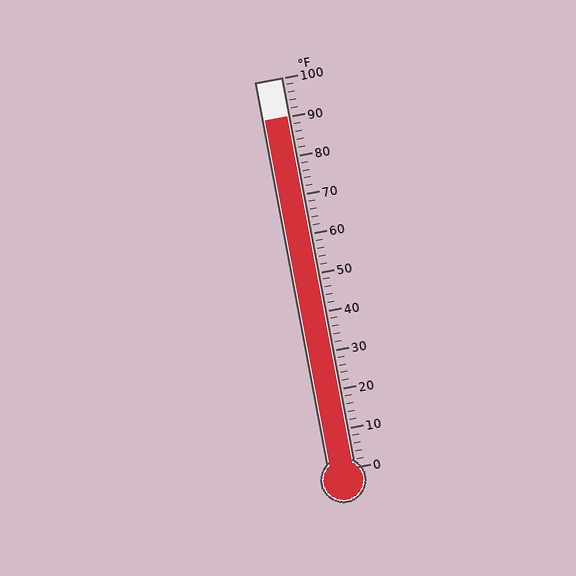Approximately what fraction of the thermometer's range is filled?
The thermometer is filled to approximately 90% of its range.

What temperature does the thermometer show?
The thermometer shows approximately 90°F.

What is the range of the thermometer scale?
The thermometer scale ranges from 0°F to 100°F.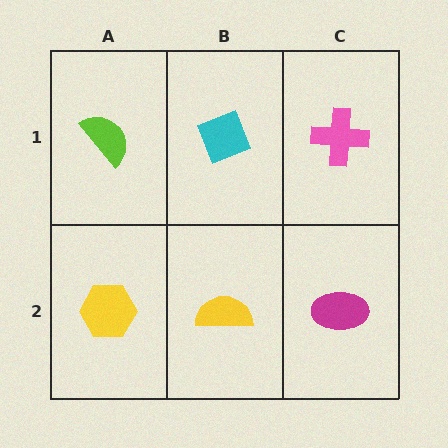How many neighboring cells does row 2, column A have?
2.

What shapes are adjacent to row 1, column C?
A magenta ellipse (row 2, column C), a cyan diamond (row 1, column B).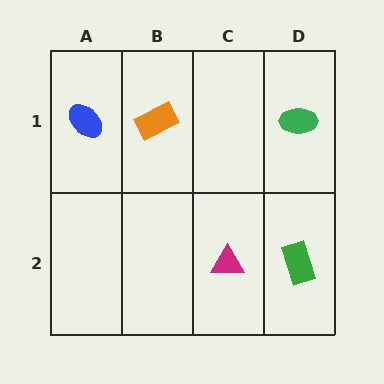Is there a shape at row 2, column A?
No, that cell is empty.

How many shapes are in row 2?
2 shapes.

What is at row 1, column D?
A green ellipse.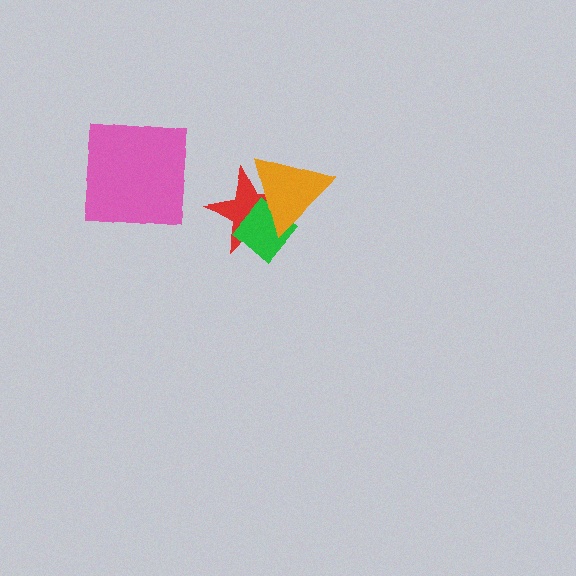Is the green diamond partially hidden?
Yes, it is partially covered by another shape.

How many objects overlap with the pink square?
0 objects overlap with the pink square.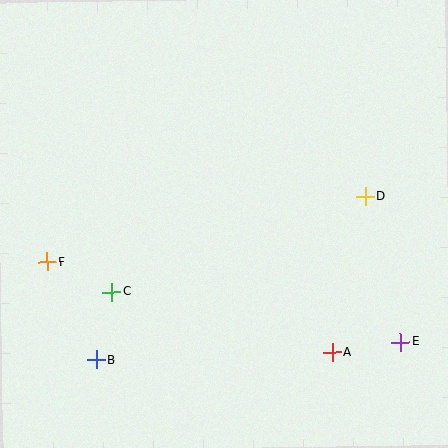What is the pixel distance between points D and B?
The distance between D and B is 314 pixels.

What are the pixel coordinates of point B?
Point B is at (96, 359).